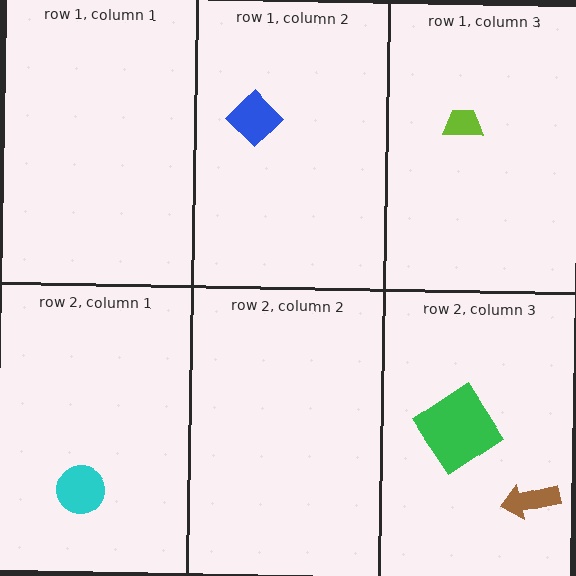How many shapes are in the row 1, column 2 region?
1.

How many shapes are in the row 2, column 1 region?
1.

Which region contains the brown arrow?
The row 2, column 3 region.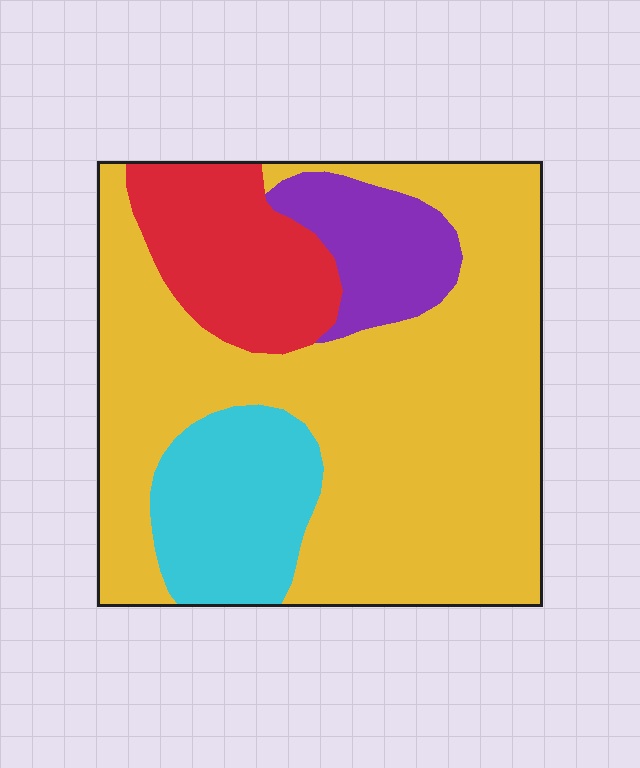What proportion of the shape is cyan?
Cyan covers about 15% of the shape.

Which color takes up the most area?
Yellow, at roughly 60%.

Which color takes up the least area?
Purple, at roughly 10%.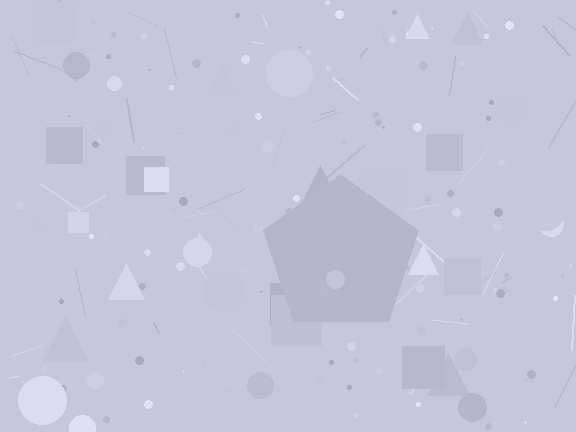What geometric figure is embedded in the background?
A pentagon is embedded in the background.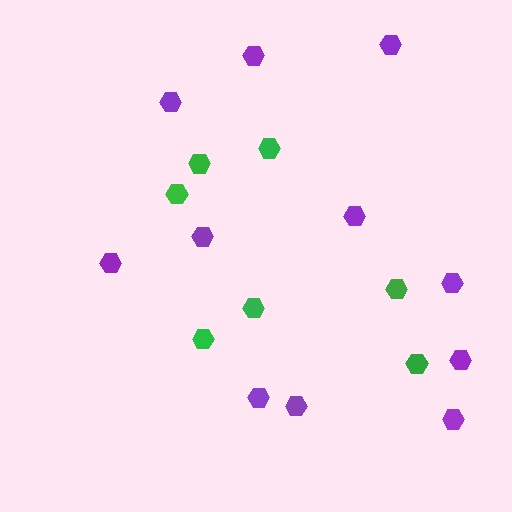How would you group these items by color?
There are 2 groups: one group of purple hexagons (11) and one group of green hexagons (7).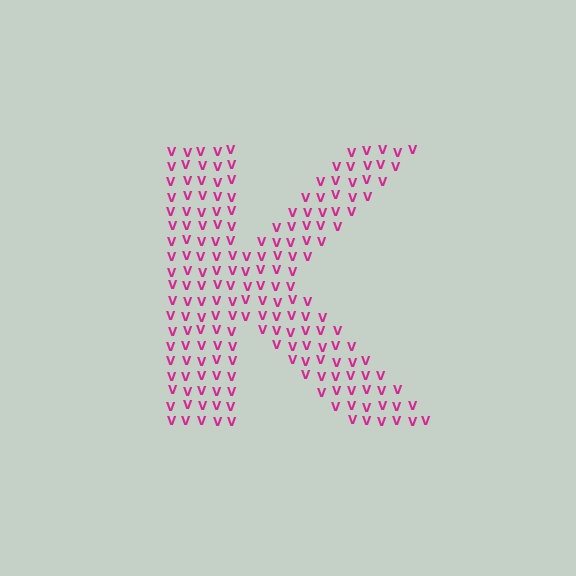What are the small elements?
The small elements are letter V's.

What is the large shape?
The large shape is the letter K.